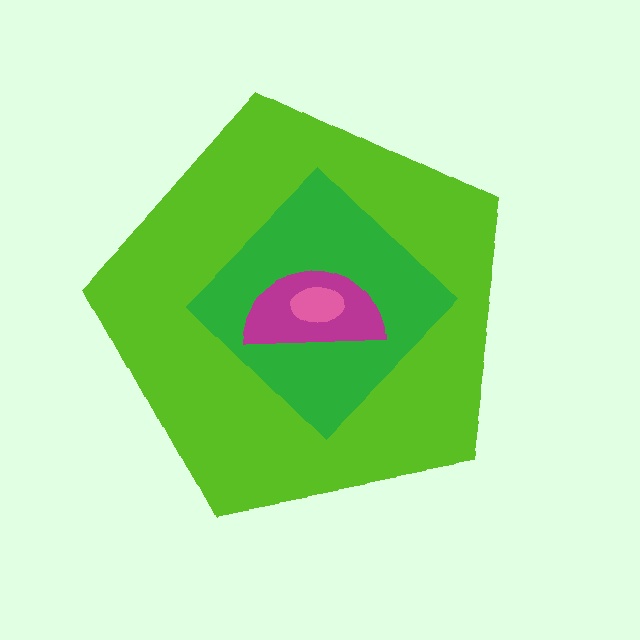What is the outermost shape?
The lime pentagon.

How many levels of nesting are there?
4.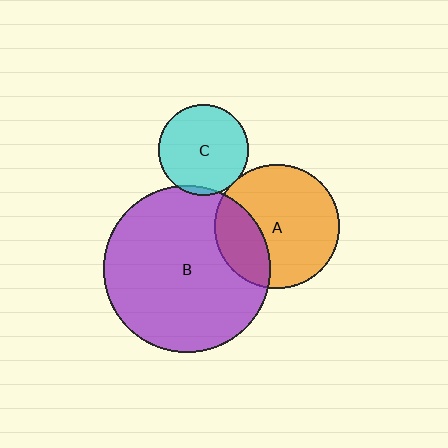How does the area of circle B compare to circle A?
Approximately 1.8 times.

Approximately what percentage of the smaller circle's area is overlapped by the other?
Approximately 5%.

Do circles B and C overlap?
Yes.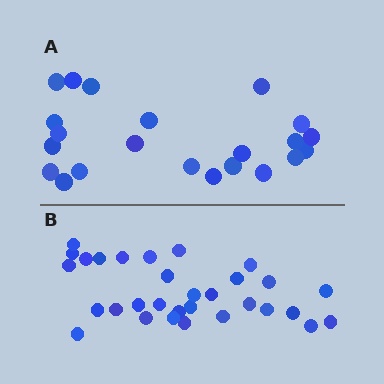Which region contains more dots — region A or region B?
Region B (the bottom region) has more dots.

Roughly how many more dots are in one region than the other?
Region B has roughly 8 or so more dots than region A.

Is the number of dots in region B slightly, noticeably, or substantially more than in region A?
Region B has noticeably more, but not dramatically so. The ratio is roughly 1.4 to 1.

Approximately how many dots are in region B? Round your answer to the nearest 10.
About 30 dots. (The exact count is 31, which rounds to 30.)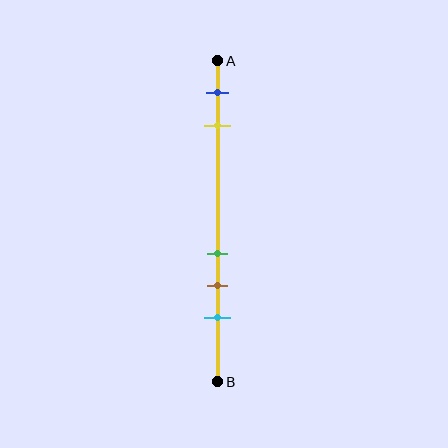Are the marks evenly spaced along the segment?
No, the marks are not evenly spaced.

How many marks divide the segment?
There are 5 marks dividing the segment.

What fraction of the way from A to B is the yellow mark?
The yellow mark is approximately 20% (0.2) of the way from A to B.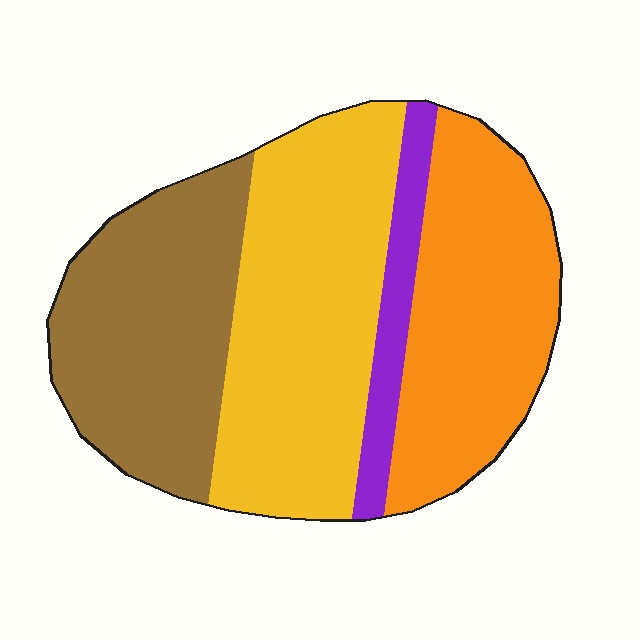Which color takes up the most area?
Yellow, at roughly 35%.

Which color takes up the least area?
Purple, at roughly 10%.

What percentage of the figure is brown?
Brown takes up about one quarter (1/4) of the figure.